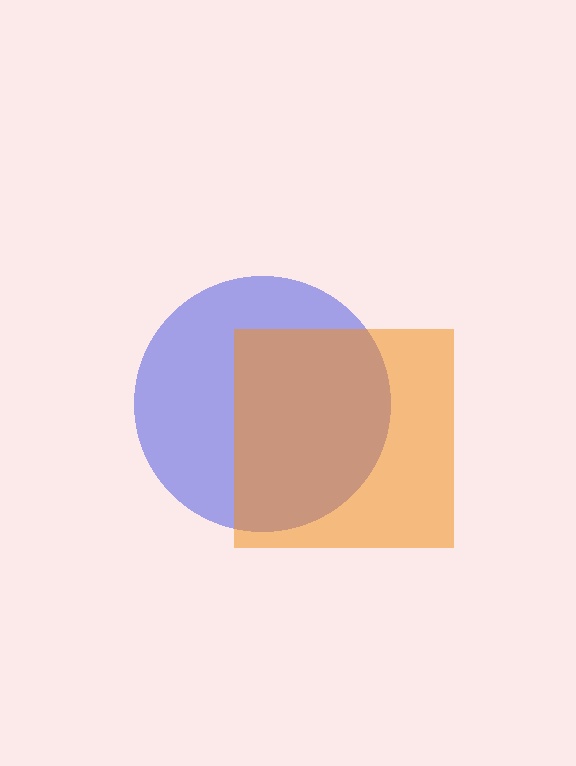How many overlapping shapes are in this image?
There are 2 overlapping shapes in the image.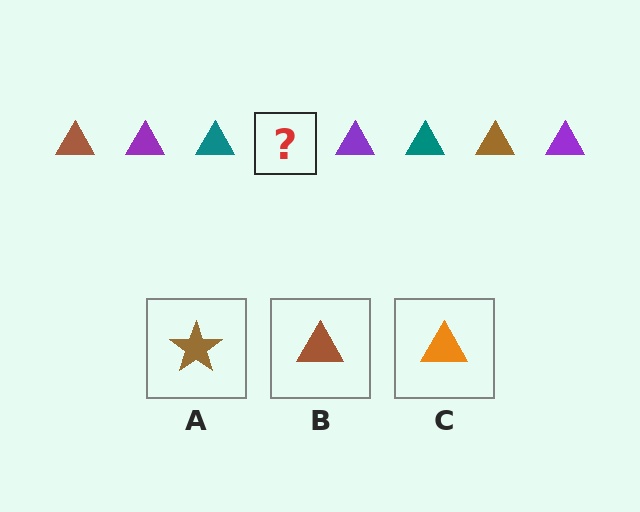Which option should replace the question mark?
Option B.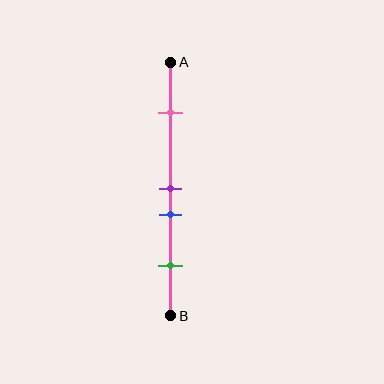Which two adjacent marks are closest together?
The purple and blue marks are the closest adjacent pair.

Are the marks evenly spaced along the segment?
No, the marks are not evenly spaced.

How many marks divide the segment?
There are 4 marks dividing the segment.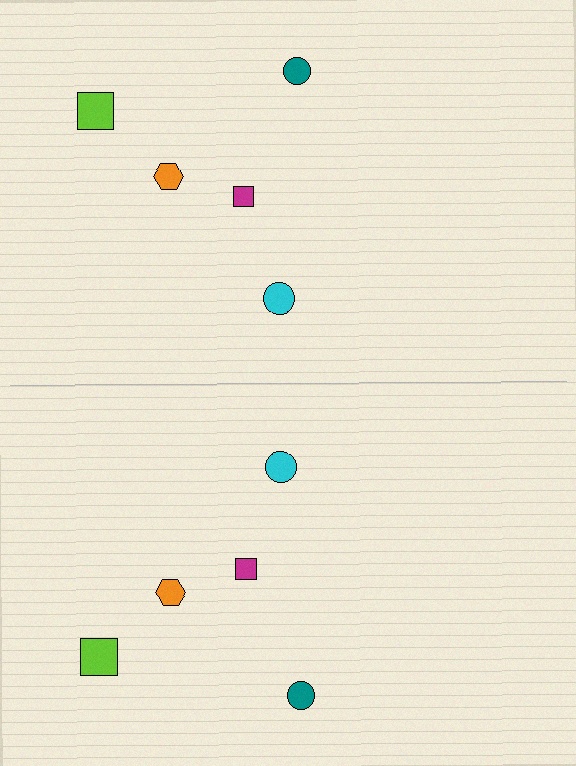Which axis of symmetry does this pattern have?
The pattern has a horizontal axis of symmetry running through the center of the image.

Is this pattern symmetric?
Yes, this pattern has bilateral (reflection) symmetry.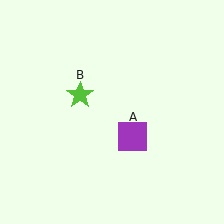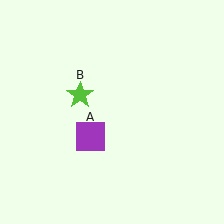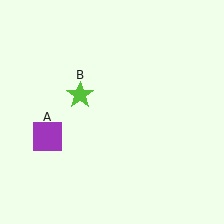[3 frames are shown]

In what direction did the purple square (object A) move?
The purple square (object A) moved left.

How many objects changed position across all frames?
1 object changed position: purple square (object A).